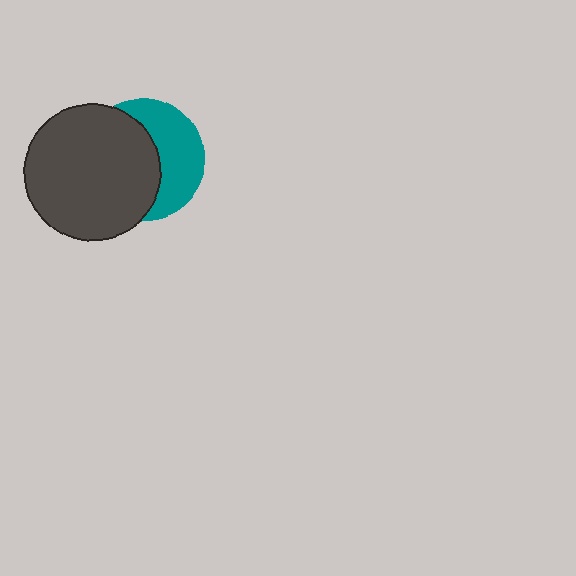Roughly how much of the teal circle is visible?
A small part of it is visible (roughly 44%).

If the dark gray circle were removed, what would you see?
You would see the complete teal circle.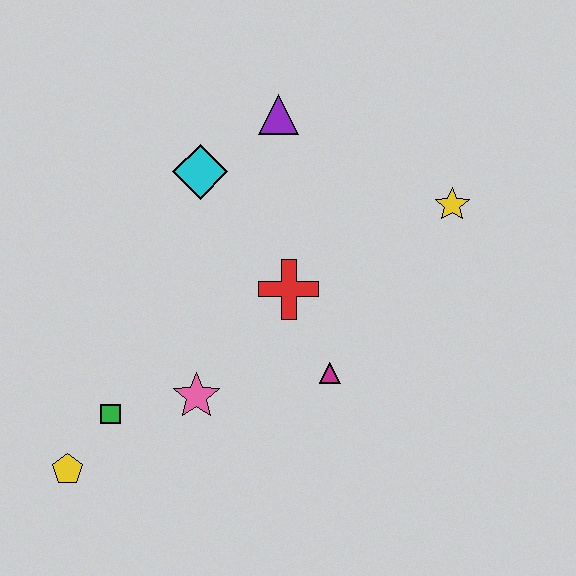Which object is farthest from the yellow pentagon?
The yellow star is farthest from the yellow pentagon.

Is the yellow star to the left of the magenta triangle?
No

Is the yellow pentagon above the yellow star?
No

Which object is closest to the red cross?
The magenta triangle is closest to the red cross.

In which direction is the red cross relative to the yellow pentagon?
The red cross is to the right of the yellow pentagon.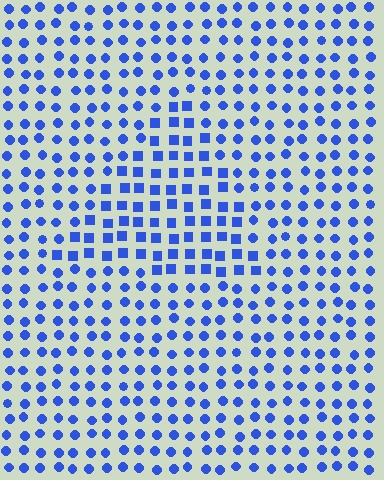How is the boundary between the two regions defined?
The boundary is defined by a change in element shape: squares inside vs. circles outside. All elements share the same color and spacing.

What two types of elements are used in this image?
The image uses squares inside the triangle region and circles outside it.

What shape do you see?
I see a triangle.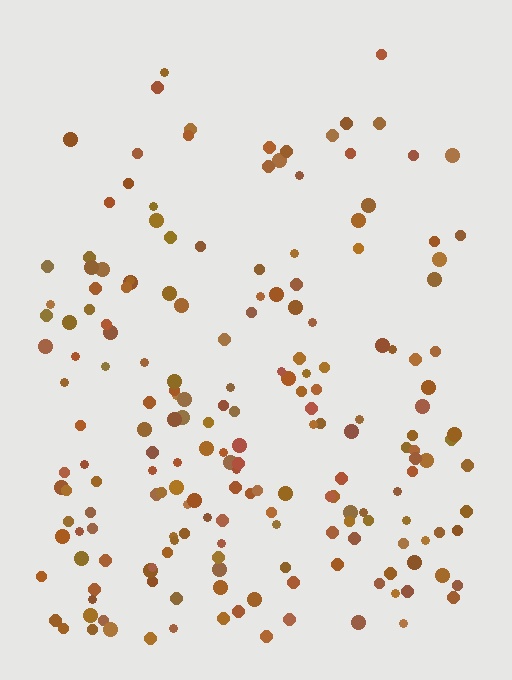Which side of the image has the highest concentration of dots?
The bottom.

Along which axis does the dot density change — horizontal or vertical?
Vertical.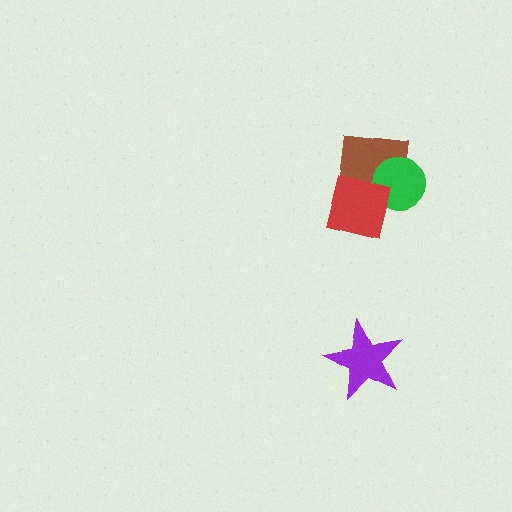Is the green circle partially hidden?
Yes, it is partially covered by another shape.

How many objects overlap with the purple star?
0 objects overlap with the purple star.